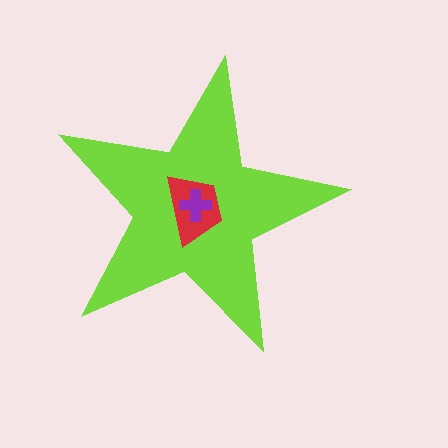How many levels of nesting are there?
3.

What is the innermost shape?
The purple cross.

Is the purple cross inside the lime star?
Yes.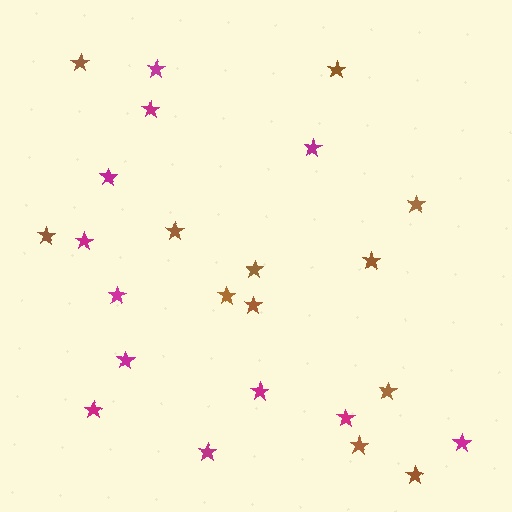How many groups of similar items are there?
There are 2 groups: one group of brown stars (12) and one group of magenta stars (12).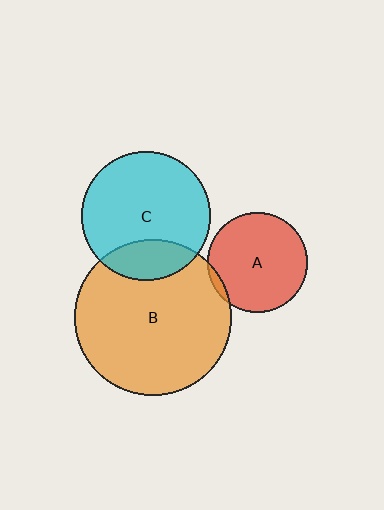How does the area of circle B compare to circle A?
Approximately 2.5 times.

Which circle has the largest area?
Circle B (orange).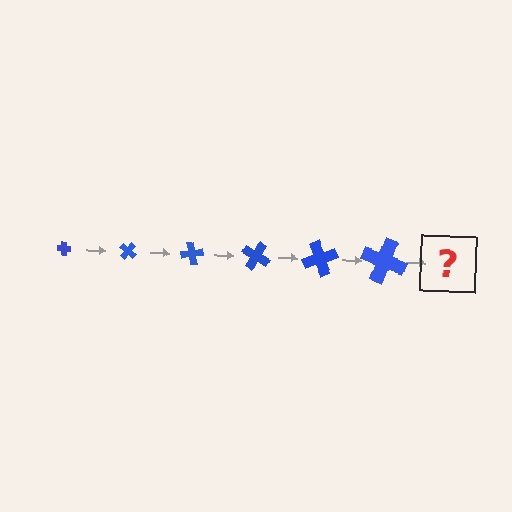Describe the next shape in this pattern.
It should be a cross, larger than the previous one and rotated 240 degrees from the start.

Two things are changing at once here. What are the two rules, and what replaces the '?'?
The two rules are that the cross grows larger each step and it rotates 40 degrees each step. The '?' should be a cross, larger than the previous one and rotated 240 degrees from the start.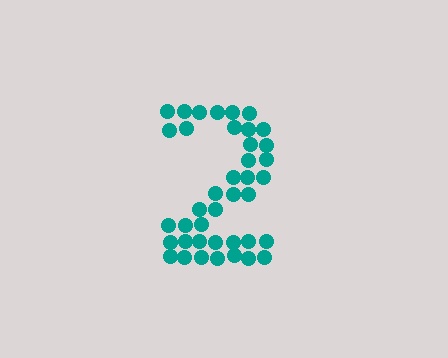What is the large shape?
The large shape is the digit 2.